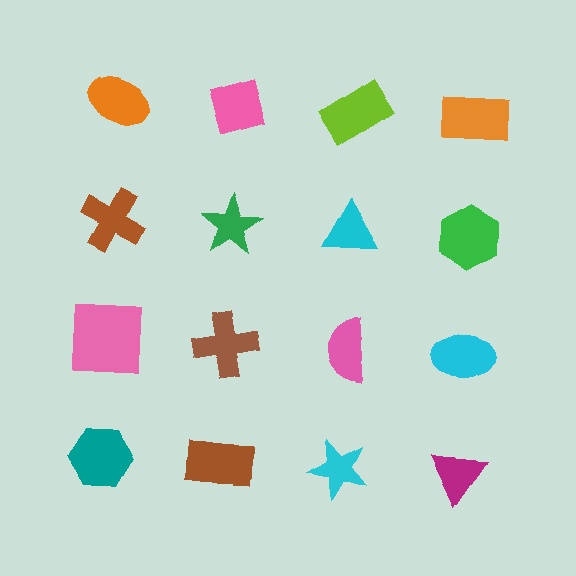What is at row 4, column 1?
A teal hexagon.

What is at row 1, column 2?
A pink diamond.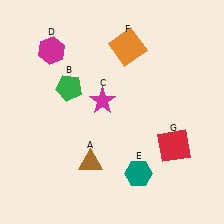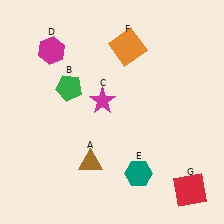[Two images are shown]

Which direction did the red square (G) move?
The red square (G) moved down.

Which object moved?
The red square (G) moved down.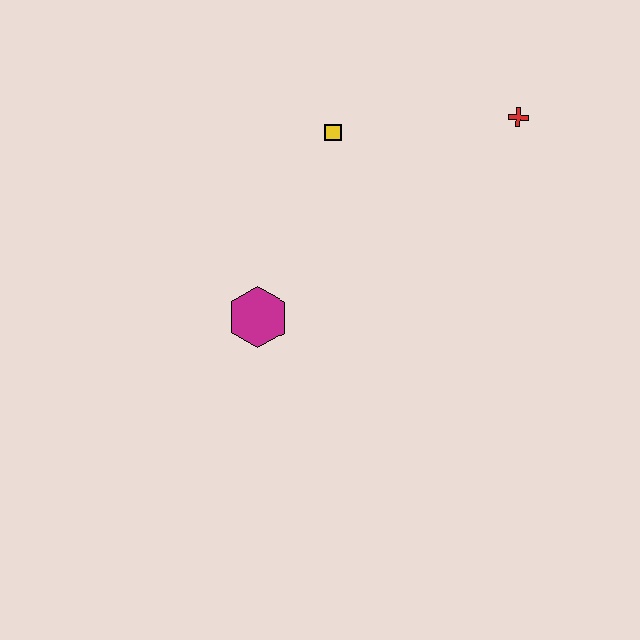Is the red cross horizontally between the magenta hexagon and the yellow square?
No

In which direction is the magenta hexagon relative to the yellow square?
The magenta hexagon is below the yellow square.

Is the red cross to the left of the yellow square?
No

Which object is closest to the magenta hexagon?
The yellow square is closest to the magenta hexagon.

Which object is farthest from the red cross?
The magenta hexagon is farthest from the red cross.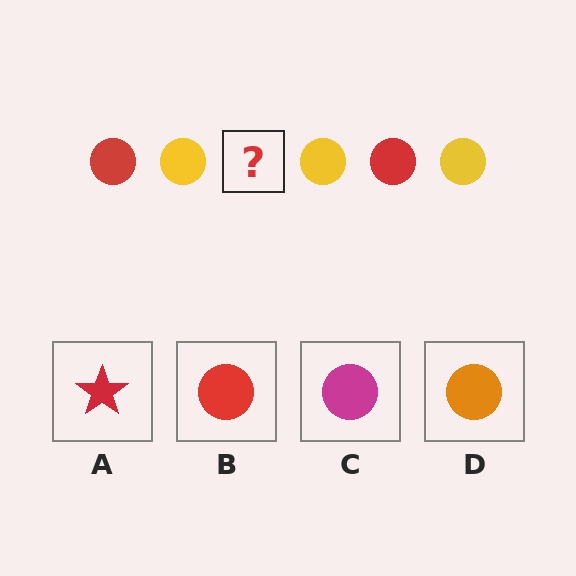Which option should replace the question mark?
Option B.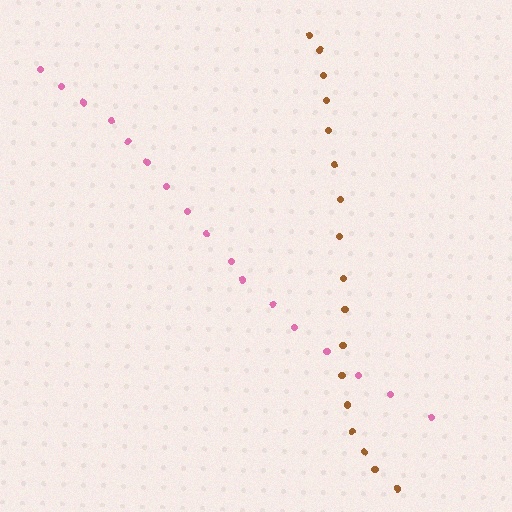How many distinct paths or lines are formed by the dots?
There are 2 distinct paths.